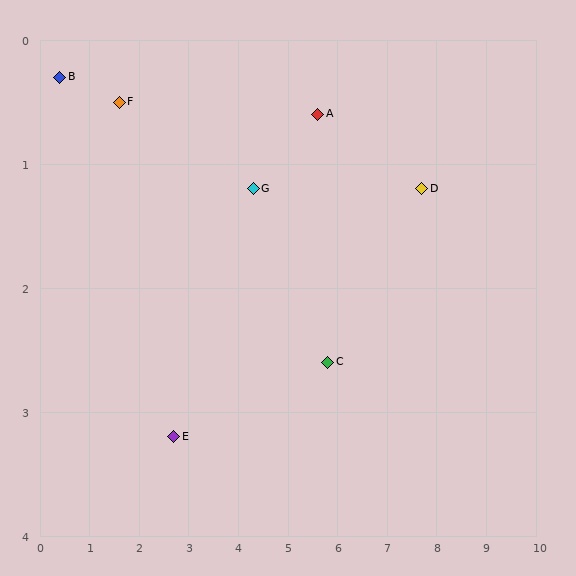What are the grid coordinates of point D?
Point D is at approximately (7.7, 1.2).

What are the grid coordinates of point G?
Point G is at approximately (4.3, 1.2).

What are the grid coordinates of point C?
Point C is at approximately (5.8, 2.6).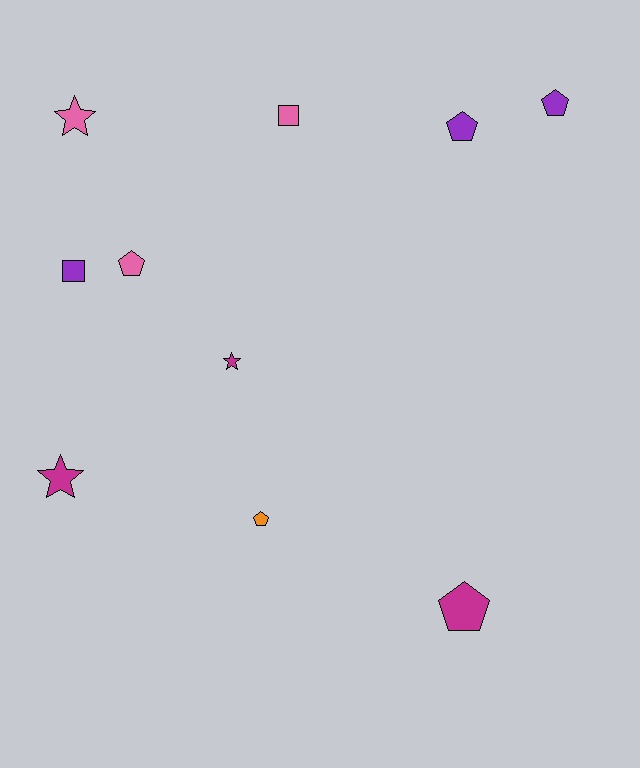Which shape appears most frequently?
Pentagon, with 5 objects.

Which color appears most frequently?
Pink, with 3 objects.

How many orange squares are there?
There are no orange squares.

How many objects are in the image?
There are 10 objects.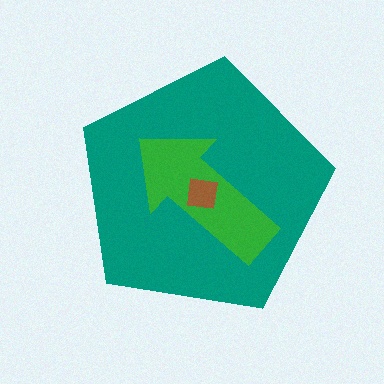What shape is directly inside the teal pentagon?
The green arrow.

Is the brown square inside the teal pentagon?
Yes.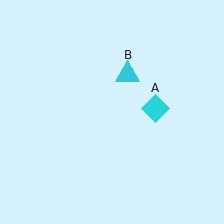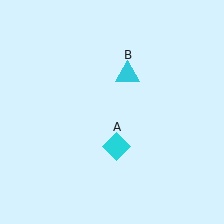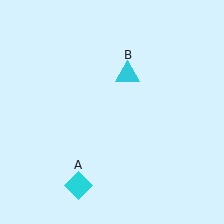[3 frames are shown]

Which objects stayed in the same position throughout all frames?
Cyan triangle (object B) remained stationary.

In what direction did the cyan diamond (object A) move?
The cyan diamond (object A) moved down and to the left.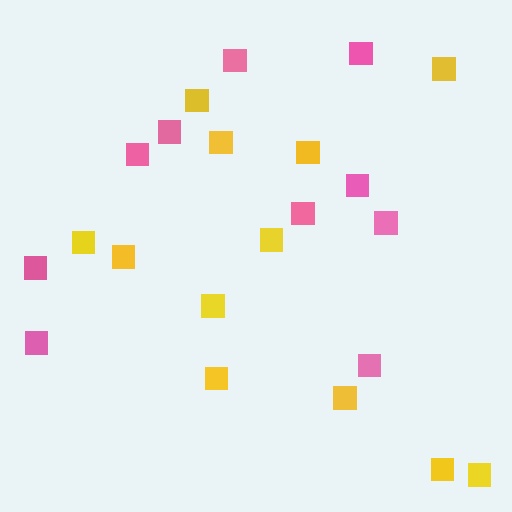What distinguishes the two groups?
There are 2 groups: one group of yellow squares (12) and one group of pink squares (10).